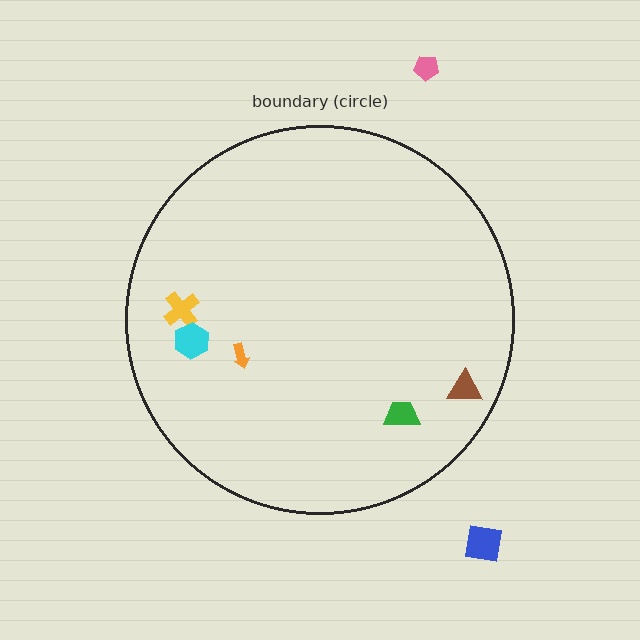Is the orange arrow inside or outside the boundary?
Inside.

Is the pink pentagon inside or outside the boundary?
Outside.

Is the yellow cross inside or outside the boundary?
Inside.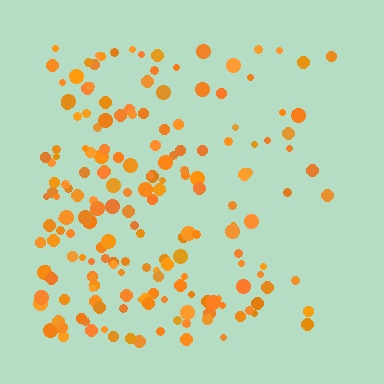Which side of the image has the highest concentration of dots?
The left.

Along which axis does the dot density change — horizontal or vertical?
Horizontal.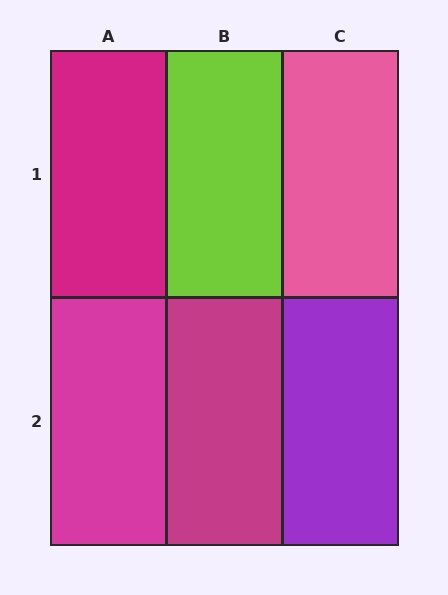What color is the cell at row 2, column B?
Magenta.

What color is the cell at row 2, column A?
Magenta.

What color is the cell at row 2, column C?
Purple.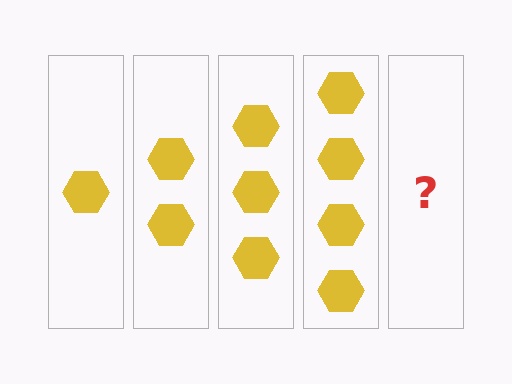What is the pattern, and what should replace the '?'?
The pattern is that each step adds one more hexagon. The '?' should be 5 hexagons.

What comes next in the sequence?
The next element should be 5 hexagons.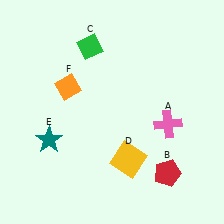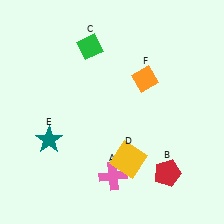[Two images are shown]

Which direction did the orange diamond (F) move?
The orange diamond (F) moved right.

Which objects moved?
The objects that moved are: the pink cross (A), the orange diamond (F).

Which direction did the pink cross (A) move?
The pink cross (A) moved left.